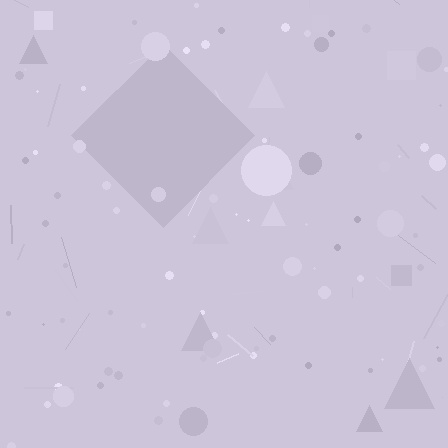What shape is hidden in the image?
A diamond is hidden in the image.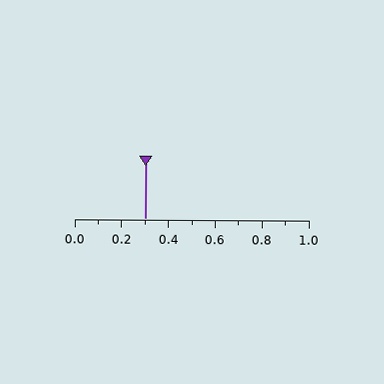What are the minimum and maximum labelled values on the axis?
The axis runs from 0.0 to 1.0.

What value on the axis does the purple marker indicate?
The marker indicates approximately 0.3.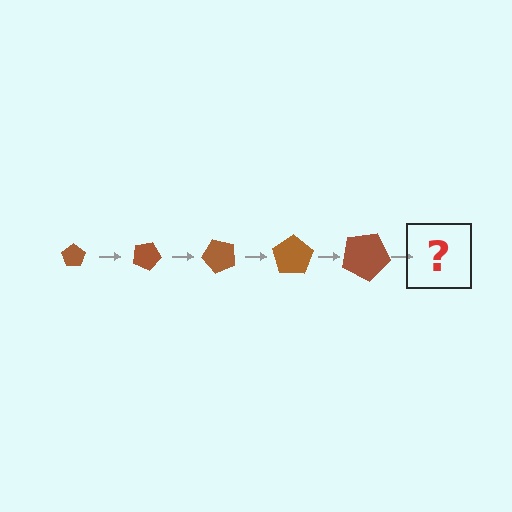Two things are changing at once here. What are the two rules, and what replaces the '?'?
The two rules are that the pentagon grows larger each step and it rotates 25 degrees each step. The '?' should be a pentagon, larger than the previous one and rotated 125 degrees from the start.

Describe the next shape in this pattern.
It should be a pentagon, larger than the previous one and rotated 125 degrees from the start.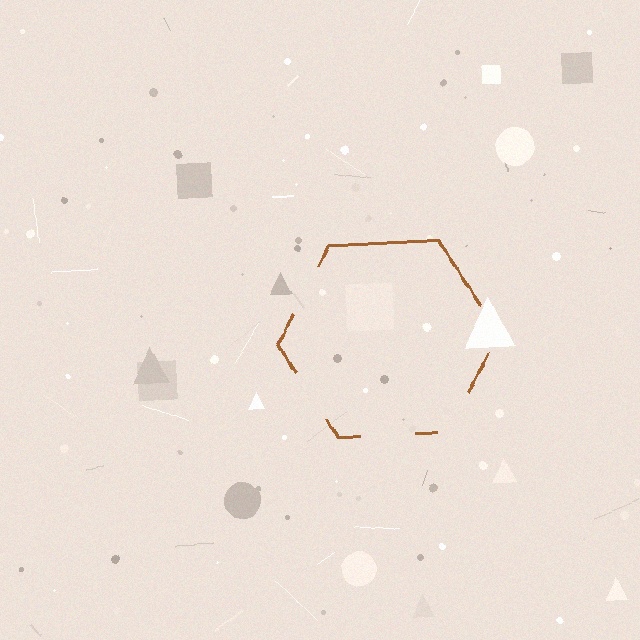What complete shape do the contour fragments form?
The contour fragments form a hexagon.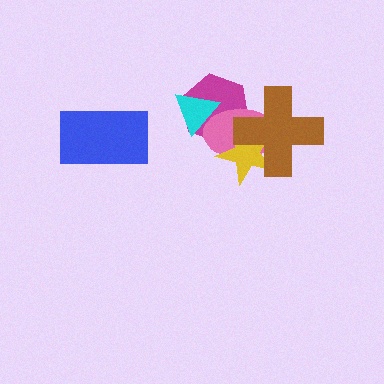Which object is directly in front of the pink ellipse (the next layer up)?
The yellow star is directly in front of the pink ellipse.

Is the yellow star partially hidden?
Yes, it is partially covered by another shape.